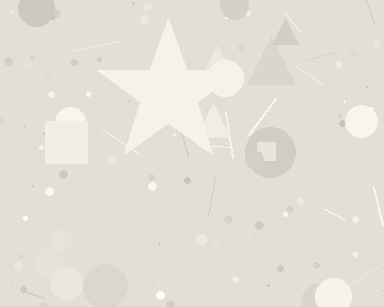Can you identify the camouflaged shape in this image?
The camouflaged shape is a star.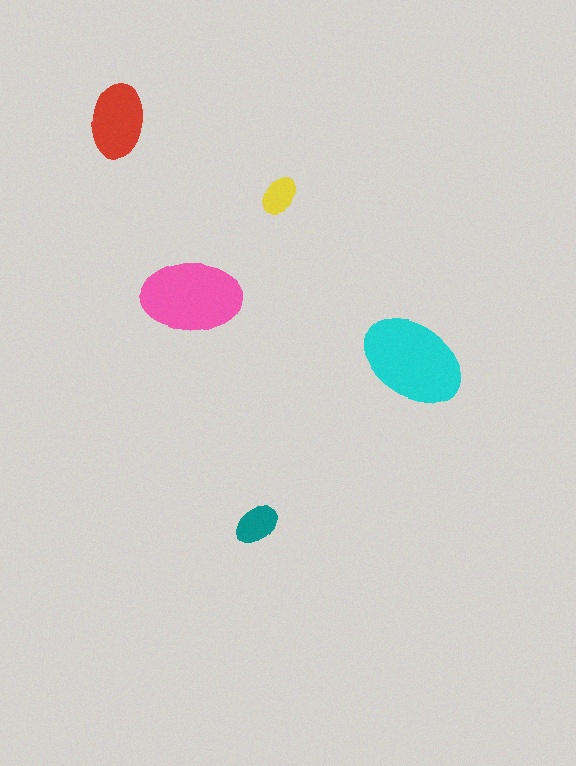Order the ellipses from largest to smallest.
the cyan one, the pink one, the red one, the teal one, the yellow one.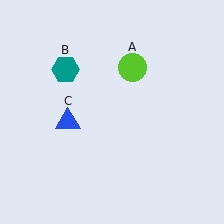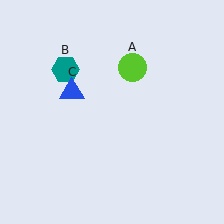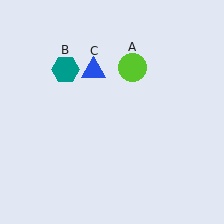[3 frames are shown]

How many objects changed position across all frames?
1 object changed position: blue triangle (object C).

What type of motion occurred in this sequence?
The blue triangle (object C) rotated clockwise around the center of the scene.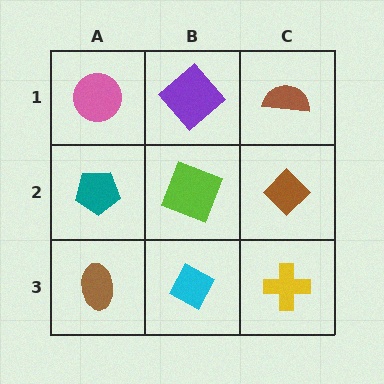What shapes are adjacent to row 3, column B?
A lime square (row 2, column B), a brown ellipse (row 3, column A), a yellow cross (row 3, column C).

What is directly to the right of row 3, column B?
A yellow cross.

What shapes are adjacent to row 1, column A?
A teal pentagon (row 2, column A), a purple diamond (row 1, column B).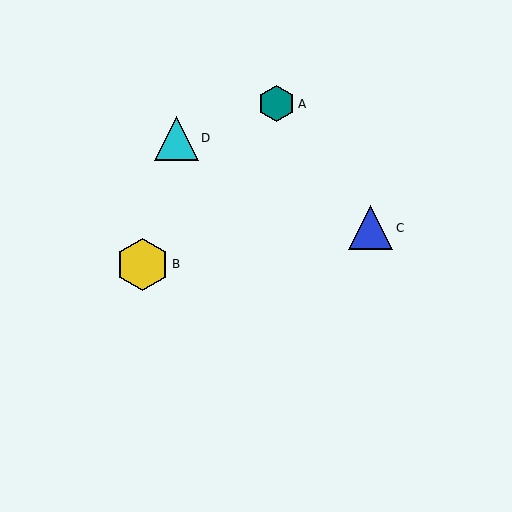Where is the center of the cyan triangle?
The center of the cyan triangle is at (177, 138).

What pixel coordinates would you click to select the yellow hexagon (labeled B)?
Click at (142, 264) to select the yellow hexagon B.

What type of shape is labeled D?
Shape D is a cyan triangle.